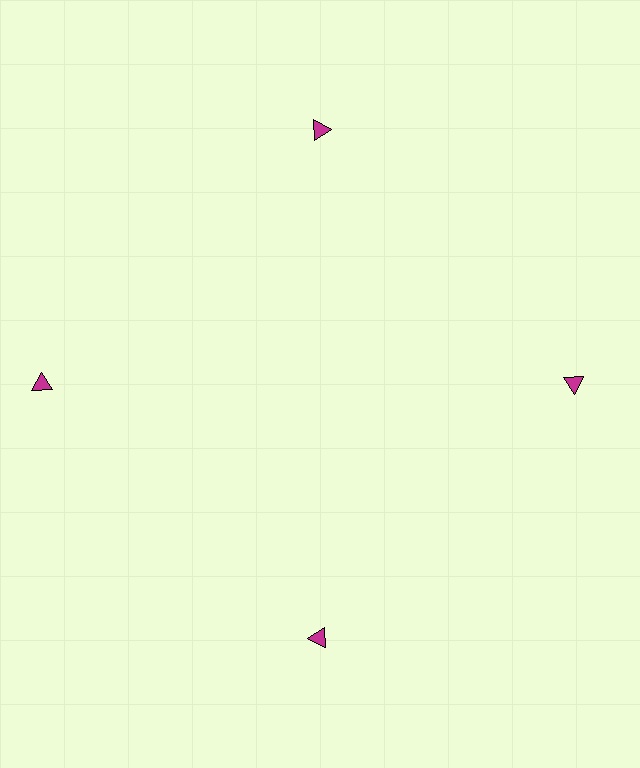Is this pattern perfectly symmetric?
No. The 4 magenta triangles are arranged in a ring, but one element near the 9 o'clock position is pushed outward from the center, breaking the 4-fold rotational symmetry.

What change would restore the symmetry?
The symmetry would be restored by moving it inward, back onto the ring so that all 4 triangles sit at equal angles and equal distance from the center.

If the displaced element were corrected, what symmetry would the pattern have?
It would have 4-fold rotational symmetry — the pattern would map onto itself every 90 degrees.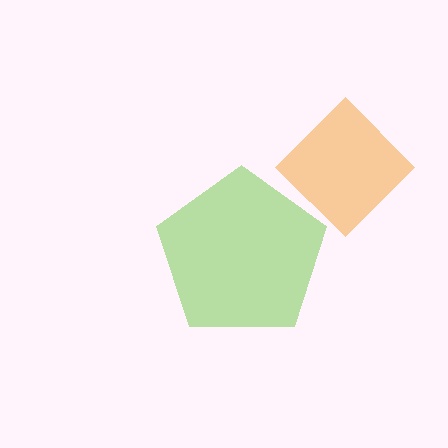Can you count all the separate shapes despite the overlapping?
Yes, there are 2 separate shapes.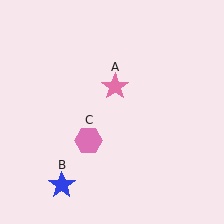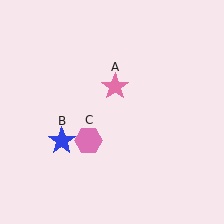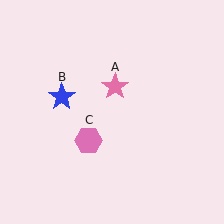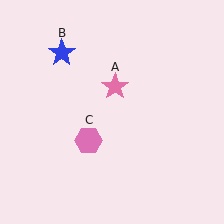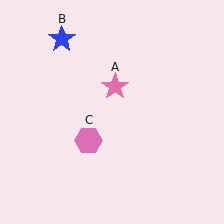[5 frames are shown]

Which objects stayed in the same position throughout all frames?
Pink star (object A) and pink hexagon (object C) remained stationary.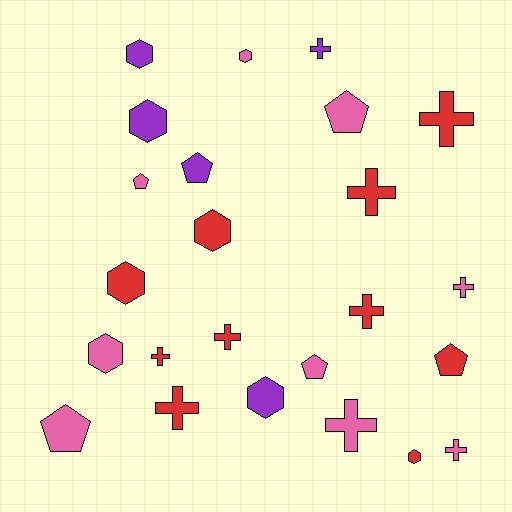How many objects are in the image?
There are 24 objects.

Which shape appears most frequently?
Cross, with 10 objects.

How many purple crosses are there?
There is 1 purple cross.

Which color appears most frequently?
Red, with 10 objects.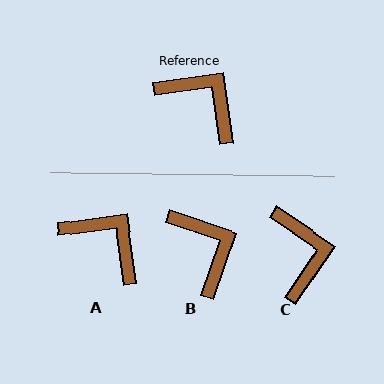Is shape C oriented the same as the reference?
No, it is off by about 42 degrees.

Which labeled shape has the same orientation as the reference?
A.